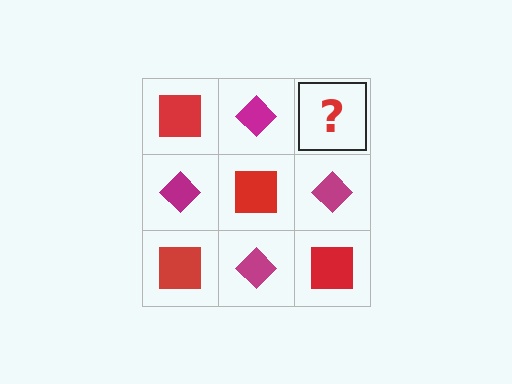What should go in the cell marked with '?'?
The missing cell should contain a red square.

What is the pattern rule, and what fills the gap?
The rule is that it alternates red square and magenta diamond in a checkerboard pattern. The gap should be filled with a red square.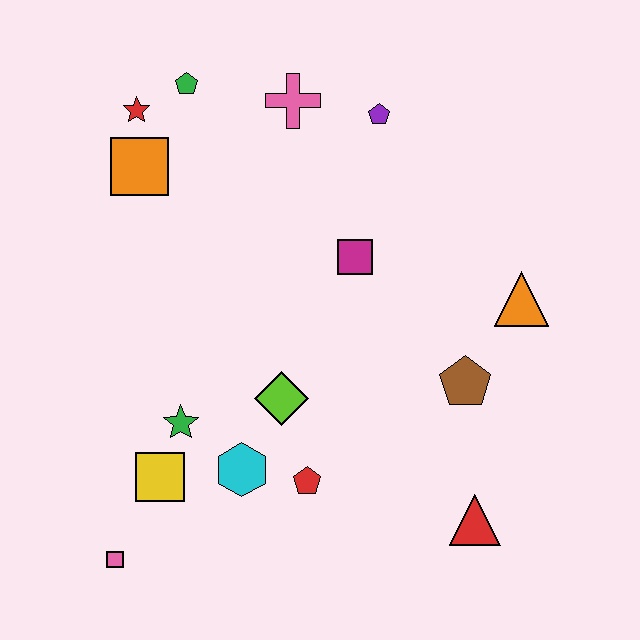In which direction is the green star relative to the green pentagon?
The green star is below the green pentagon.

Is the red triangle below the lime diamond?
Yes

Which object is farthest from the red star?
The red triangle is farthest from the red star.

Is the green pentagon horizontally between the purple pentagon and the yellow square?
Yes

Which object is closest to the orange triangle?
The brown pentagon is closest to the orange triangle.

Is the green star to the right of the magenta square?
No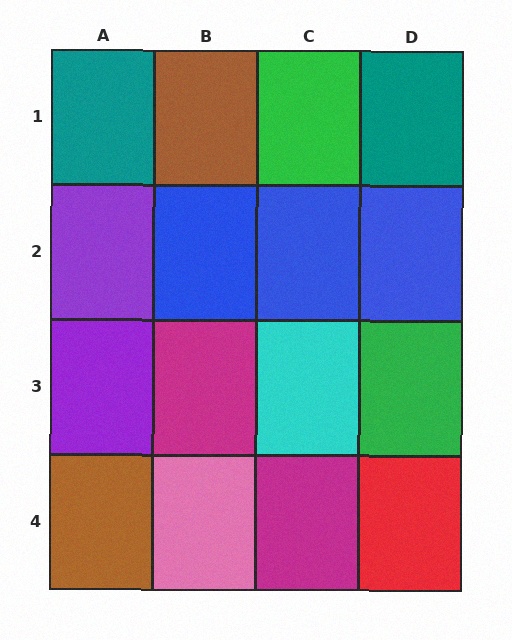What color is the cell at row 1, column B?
Brown.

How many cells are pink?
1 cell is pink.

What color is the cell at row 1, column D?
Teal.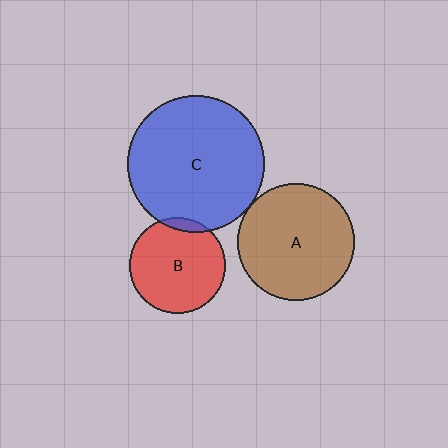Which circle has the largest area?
Circle C (blue).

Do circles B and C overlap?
Yes.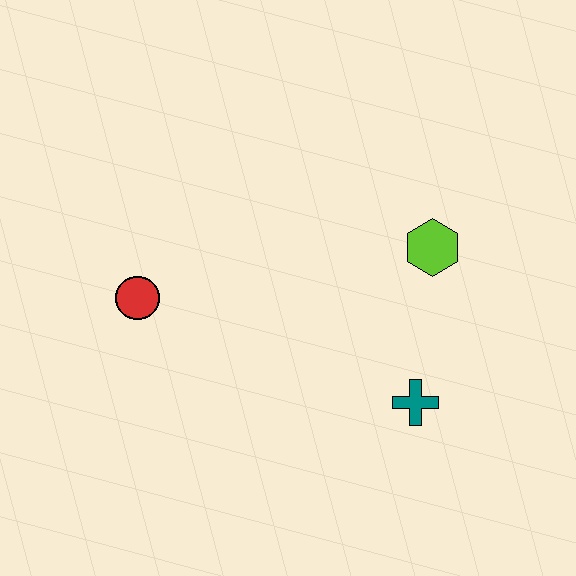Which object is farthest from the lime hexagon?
The red circle is farthest from the lime hexagon.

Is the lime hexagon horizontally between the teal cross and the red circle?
No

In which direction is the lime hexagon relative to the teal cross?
The lime hexagon is above the teal cross.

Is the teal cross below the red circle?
Yes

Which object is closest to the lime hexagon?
The teal cross is closest to the lime hexagon.